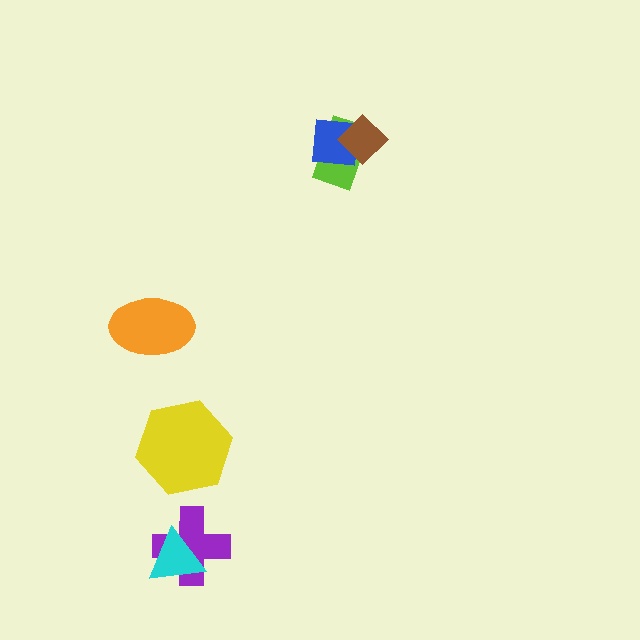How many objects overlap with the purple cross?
1 object overlaps with the purple cross.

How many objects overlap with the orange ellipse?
0 objects overlap with the orange ellipse.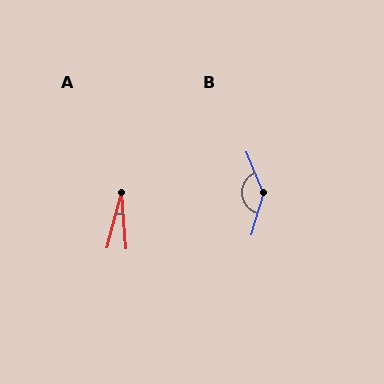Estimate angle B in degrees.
Approximately 141 degrees.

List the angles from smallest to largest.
A (19°), B (141°).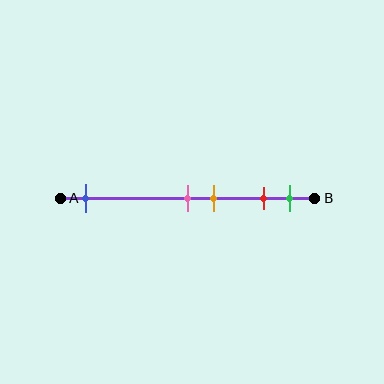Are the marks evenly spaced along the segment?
No, the marks are not evenly spaced.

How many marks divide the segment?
There are 5 marks dividing the segment.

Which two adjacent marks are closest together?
The pink and orange marks are the closest adjacent pair.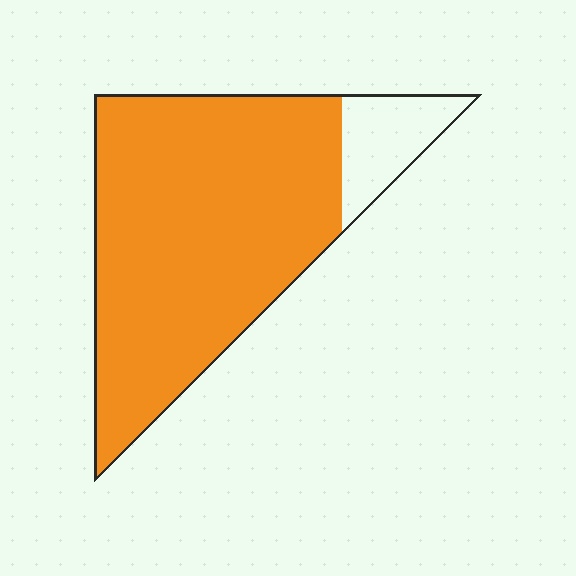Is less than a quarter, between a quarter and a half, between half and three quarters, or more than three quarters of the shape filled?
More than three quarters.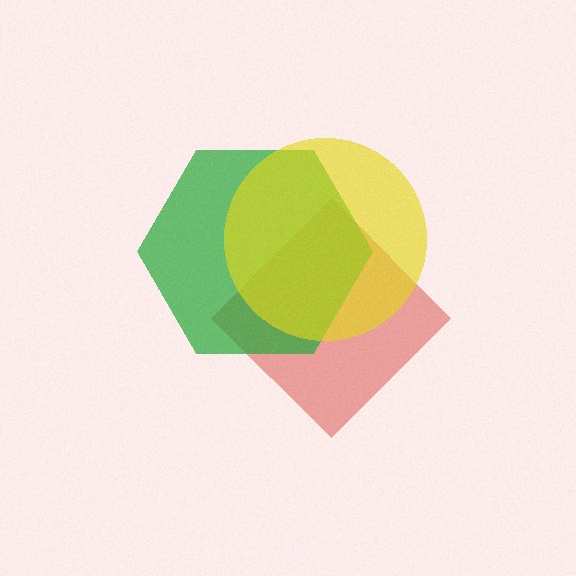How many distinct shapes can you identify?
There are 3 distinct shapes: a red diamond, a green hexagon, a yellow circle.